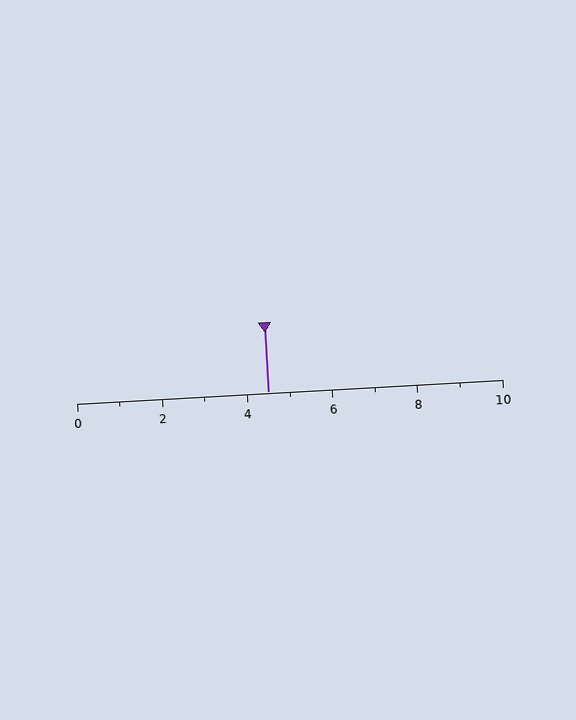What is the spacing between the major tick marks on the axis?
The major ticks are spaced 2 apart.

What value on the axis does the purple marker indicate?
The marker indicates approximately 4.5.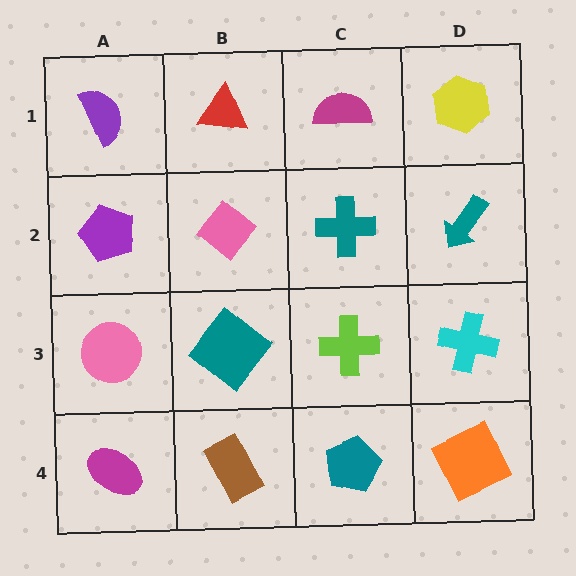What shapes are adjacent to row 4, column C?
A lime cross (row 3, column C), a brown rectangle (row 4, column B), an orange square (row 4, column D).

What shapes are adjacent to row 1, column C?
A teal cross (row 2, column C), a red triangle (row 1, column B), a yellow hexagon (row 1, column D).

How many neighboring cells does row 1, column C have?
3.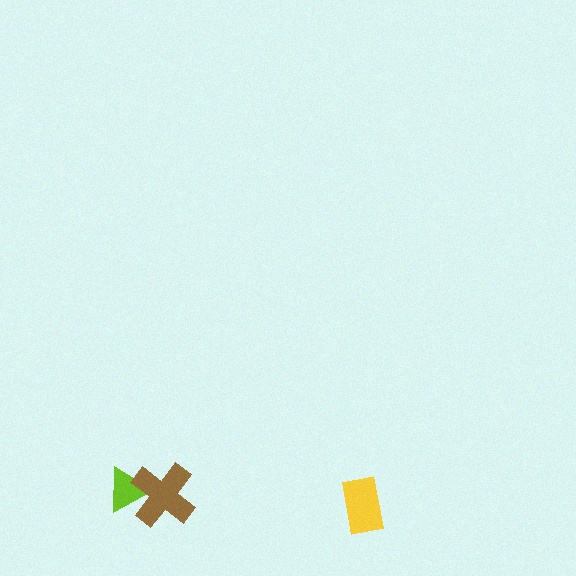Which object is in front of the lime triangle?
The brown cross is in front of the lime triangle.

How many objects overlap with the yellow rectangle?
0 objects overlap with the yellow rectangle.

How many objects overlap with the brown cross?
1 object overlaps with the brown cross.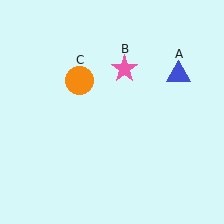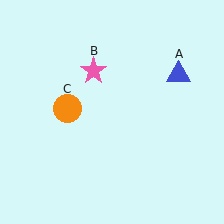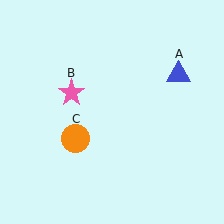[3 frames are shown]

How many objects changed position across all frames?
2 objects changed position: pink star (object B), orange circle (object C).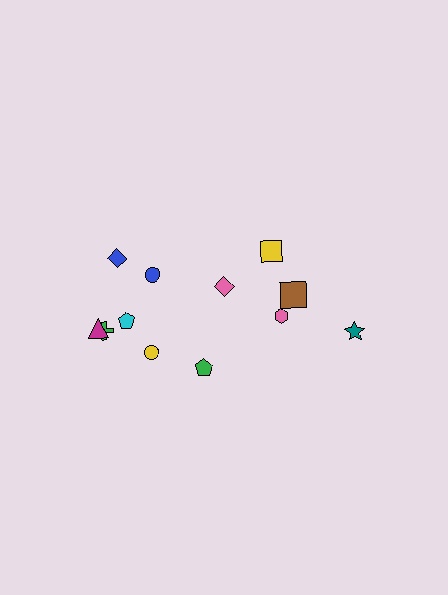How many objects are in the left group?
There are 8 objects.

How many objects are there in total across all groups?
There are 12 objects.